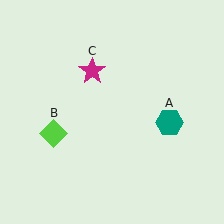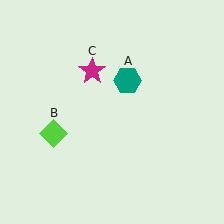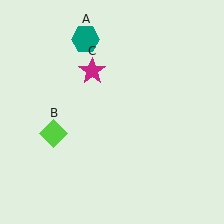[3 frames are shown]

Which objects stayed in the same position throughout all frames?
Lime diamond (object B) and magenta star (object C) remained stationary.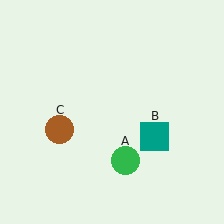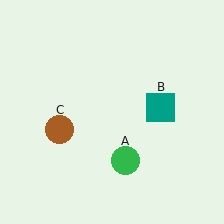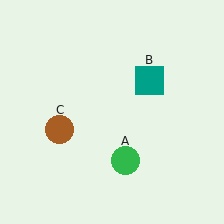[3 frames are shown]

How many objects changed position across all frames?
1 object changed position: teal square (object B).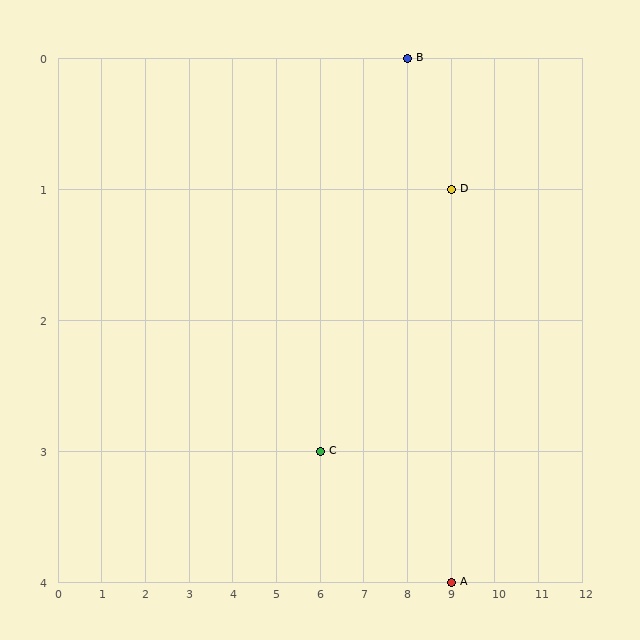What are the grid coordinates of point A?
Point A is at grid coordinates (9, 4).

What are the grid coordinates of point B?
Point B is at grid coordinates (8, 0).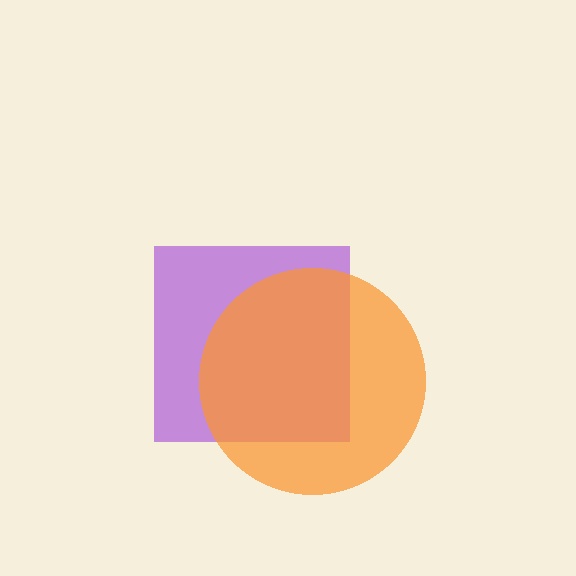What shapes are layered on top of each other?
The layered shapes are: a purple square, an orange circle.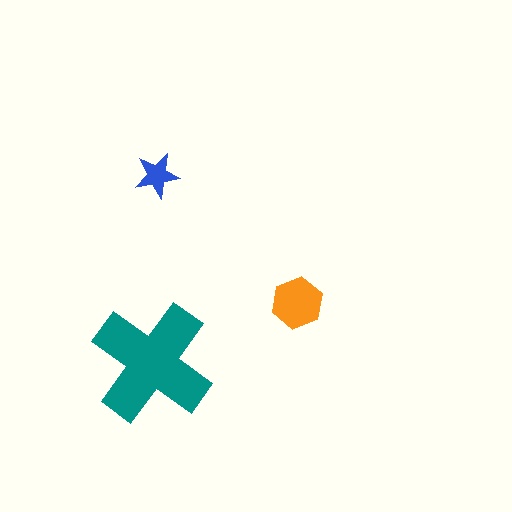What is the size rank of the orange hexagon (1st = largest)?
2nd.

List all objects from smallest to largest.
The blue star, the orange hexagon, the teal cross.